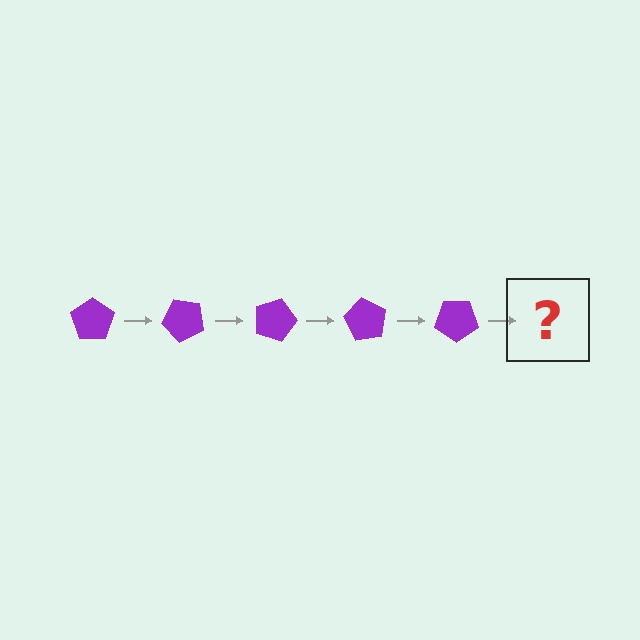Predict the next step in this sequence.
The next step is a purple pentagon rotated 225 degrees.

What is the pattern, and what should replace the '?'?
The pattern is that the pentagon rotates 45 degrees each step. The '?' should be a purple pentagon rotated 225 degrees.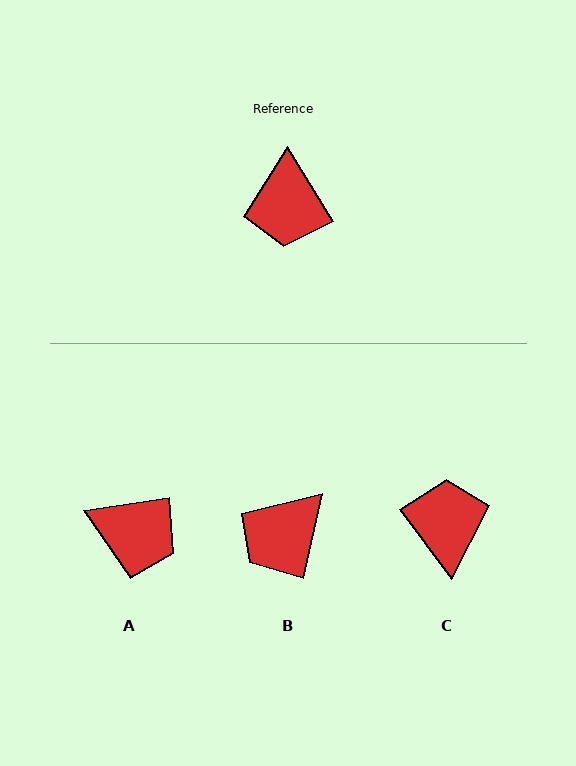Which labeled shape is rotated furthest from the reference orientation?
C, about 175 degrees away.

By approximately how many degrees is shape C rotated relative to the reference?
Approximately 175 degrees clockwise.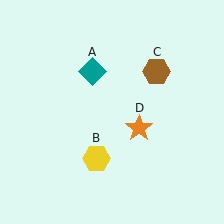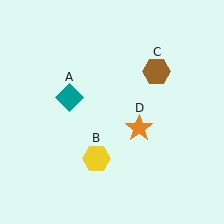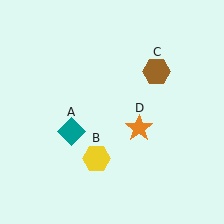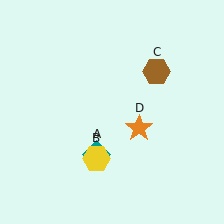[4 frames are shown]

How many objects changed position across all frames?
1 object changed position: teal diamond (object A).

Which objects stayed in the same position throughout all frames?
Yellow hexagon (object B) and brown hexagon (object C) and orange star (object D) remained stationary.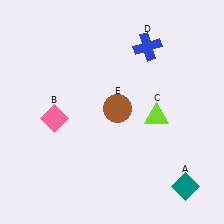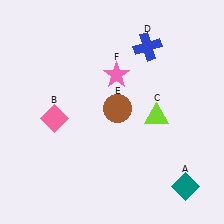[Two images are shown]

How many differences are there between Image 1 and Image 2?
There is 1 difference between the two images.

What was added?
A pink star (F) was added in Image 2.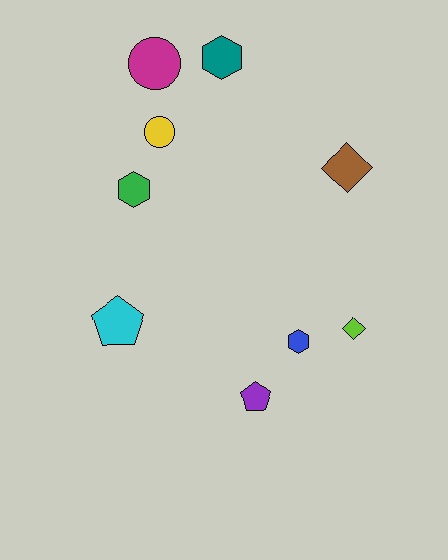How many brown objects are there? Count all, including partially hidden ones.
There is 1 brown object.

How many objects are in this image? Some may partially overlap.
There are 9 objects.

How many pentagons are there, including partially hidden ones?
There are 2 pentagons.